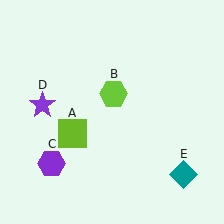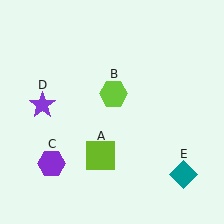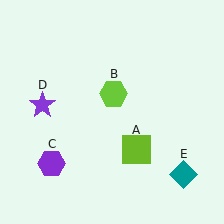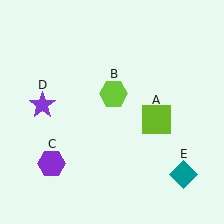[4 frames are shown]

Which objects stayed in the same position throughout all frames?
Lime hexagon (object B) and purple hexagon (object C) and purple star (object D) and teal diamond (object E) remained stationary.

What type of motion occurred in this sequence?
The lime square (object A) rotated counterclockwise around the center of the scene.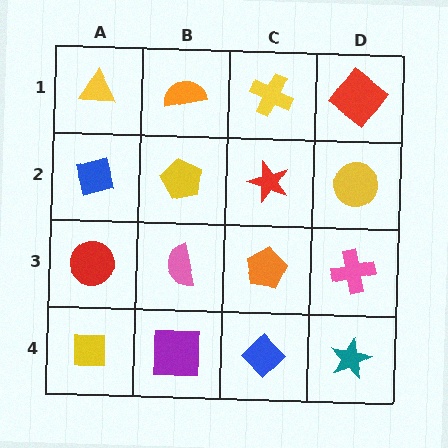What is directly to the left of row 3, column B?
A red circle.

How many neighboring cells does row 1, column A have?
2.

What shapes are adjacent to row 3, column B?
A yellow pentagon (row 2, column B), a purple square (row 4, column B), a red circle (row 3, column A), an orange pentagon (row 3, column C).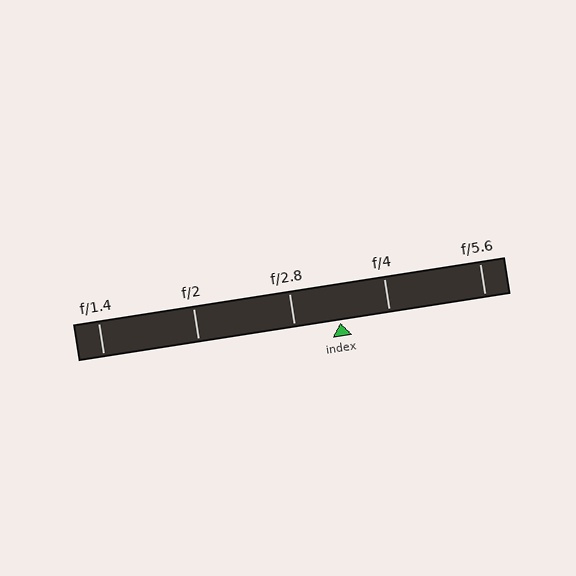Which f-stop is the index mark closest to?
The index mark is closest to f/2.8.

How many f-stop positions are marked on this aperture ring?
There are 5 f-stop positions marked.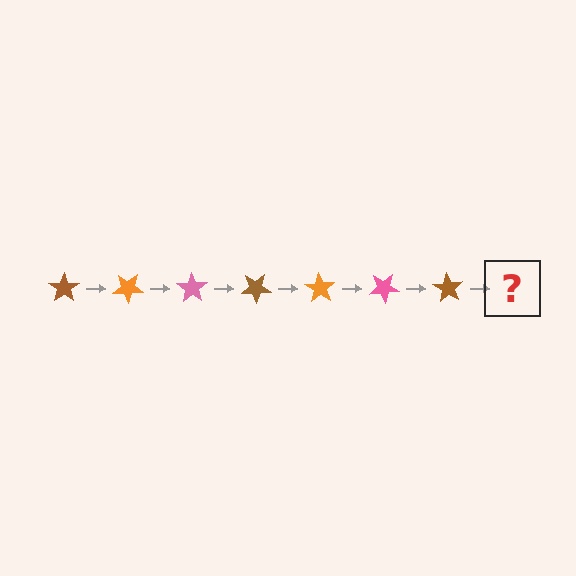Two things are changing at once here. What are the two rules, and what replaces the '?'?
The two rules are that it rotates 35 degrees each step and the color cycles through brown, orange, and pink. The '?' should be an orange star, rotated 245 degrees from the start.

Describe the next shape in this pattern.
It should be an orange star, rotated 245 degrees from the start.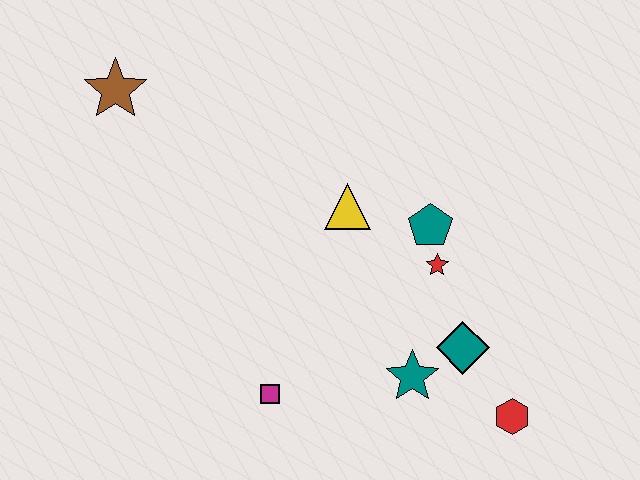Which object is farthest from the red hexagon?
The brown star is farthest from the red hexagon.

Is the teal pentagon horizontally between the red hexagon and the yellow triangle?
Yes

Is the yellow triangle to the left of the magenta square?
No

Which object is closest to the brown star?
The yellow triangle is closest to the brown star.